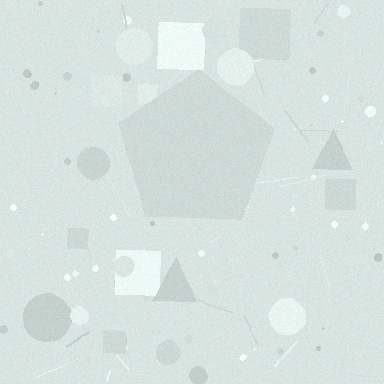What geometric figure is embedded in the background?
A pentagon is embedded in the background.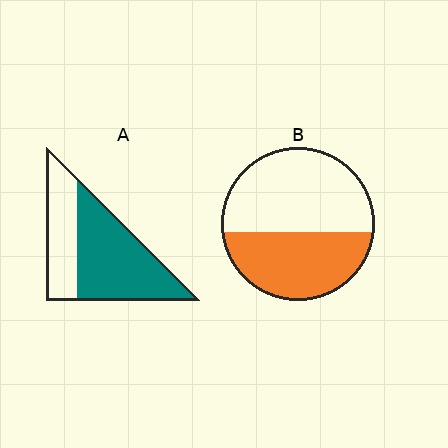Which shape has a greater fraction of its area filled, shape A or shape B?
Shape A.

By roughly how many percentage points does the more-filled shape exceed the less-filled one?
By roughly 20 percentage points (A over B).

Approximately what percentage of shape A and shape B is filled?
A is approximately 65% and B is approximately 45%.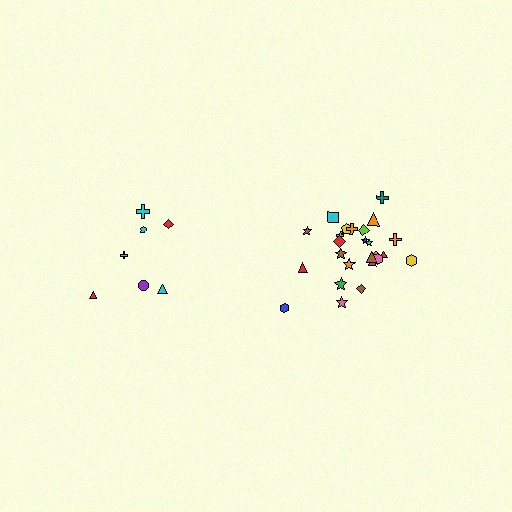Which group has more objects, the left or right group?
The right group.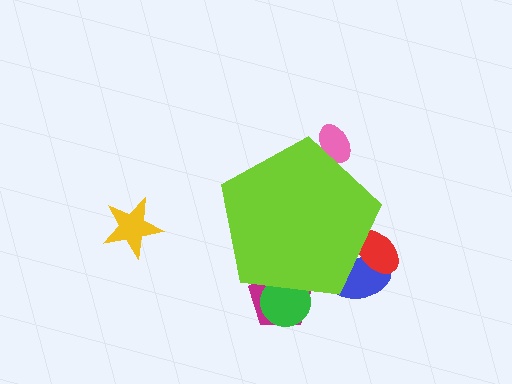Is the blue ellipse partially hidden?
Yes, the blue ellipse is partially hidden behind the lime pentagon.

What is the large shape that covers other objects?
A lime pentagon.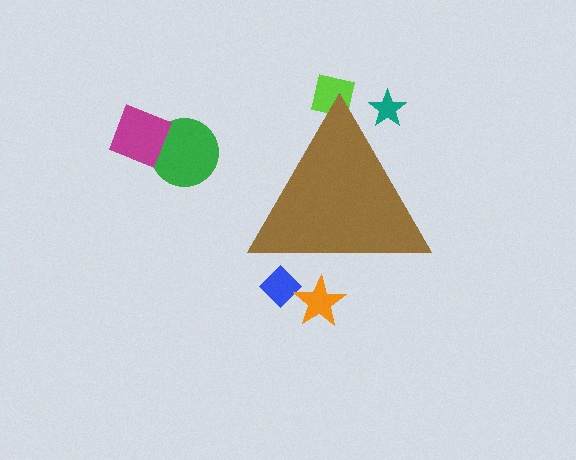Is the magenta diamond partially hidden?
No, the magenta diamond is fully visible.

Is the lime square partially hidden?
Yes, the lime square is partially hidden behind the brown triangle.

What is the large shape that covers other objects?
A brown triangle.